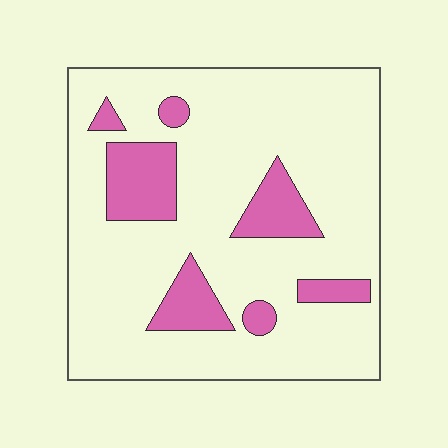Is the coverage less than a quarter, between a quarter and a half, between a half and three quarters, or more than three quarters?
Less than a quarter.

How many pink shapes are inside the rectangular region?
7.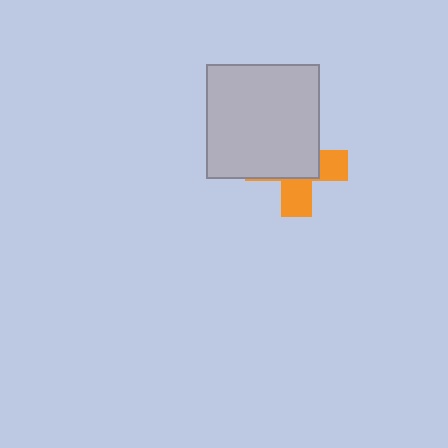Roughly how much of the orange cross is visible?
A small part of it is visible (roughly 40%).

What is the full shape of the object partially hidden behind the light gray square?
The partially hidden object is an orange cross.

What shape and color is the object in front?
The object in front is a light gray square.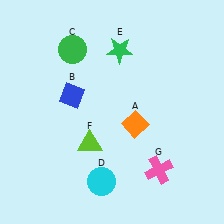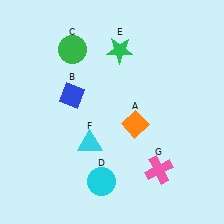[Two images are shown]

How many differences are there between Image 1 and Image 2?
There is 1 difference between the two images.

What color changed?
The triangle (F) changed from lime in Image 1 to cyan in Image 2.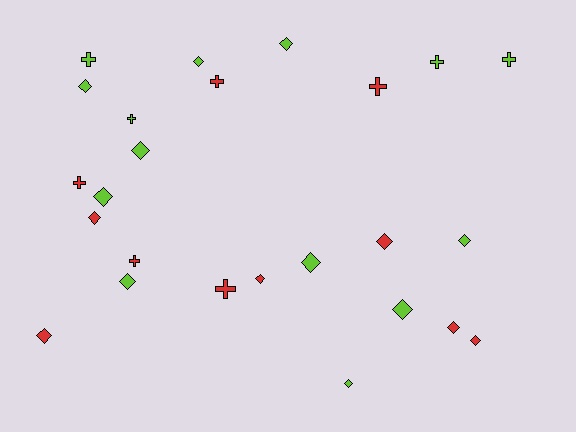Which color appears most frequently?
Lime, with 14 objects.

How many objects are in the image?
There are 25 objects.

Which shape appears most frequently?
Diamond, with 16 objects.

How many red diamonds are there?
There are 6 red diamonds.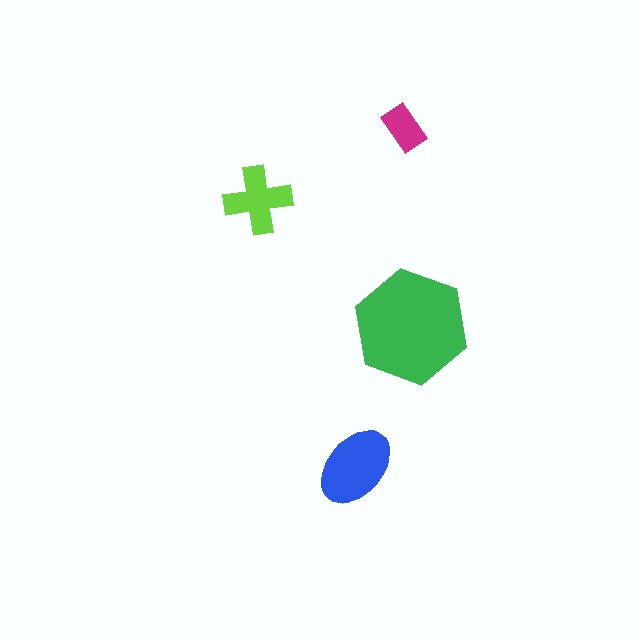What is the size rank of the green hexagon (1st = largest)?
1st.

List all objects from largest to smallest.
The green hexagon, the blue ellipse, the lime cross, the magenta rectangle.